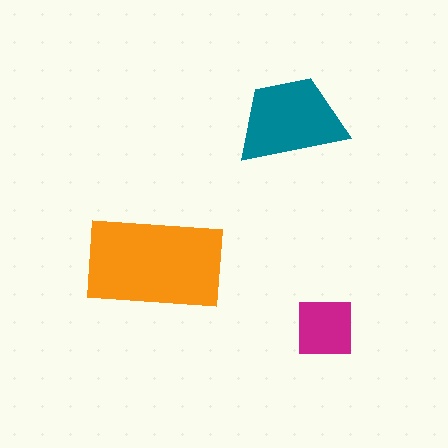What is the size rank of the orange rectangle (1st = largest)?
1st.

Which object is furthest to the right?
The magenta square is rightmost.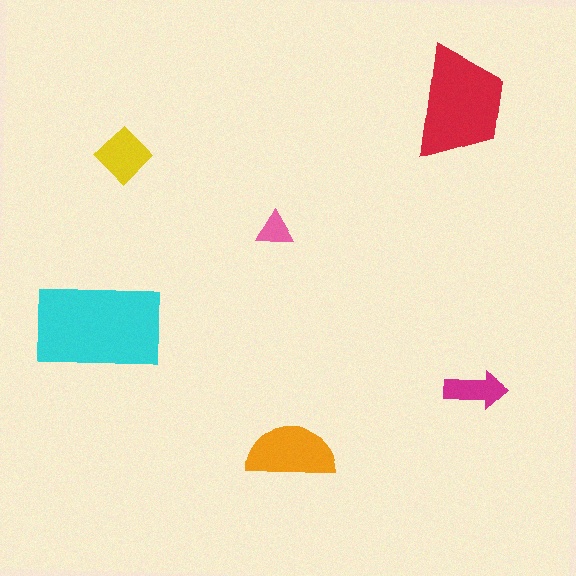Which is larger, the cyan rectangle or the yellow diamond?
The cyan rectangle.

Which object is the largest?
The cyan rectangle.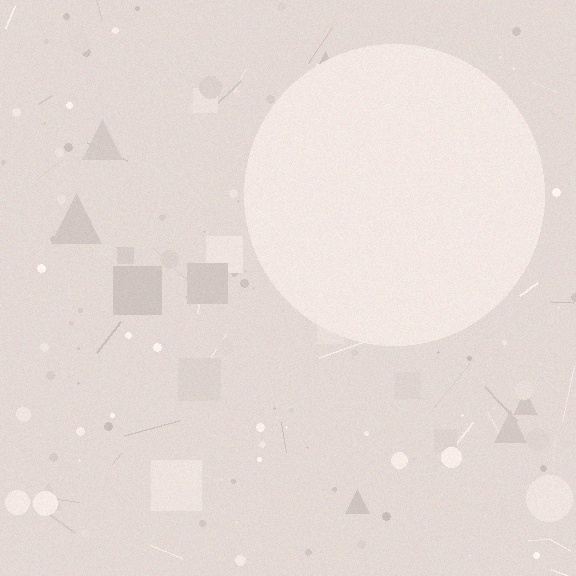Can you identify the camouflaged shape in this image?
The camouflaged shape is a circle.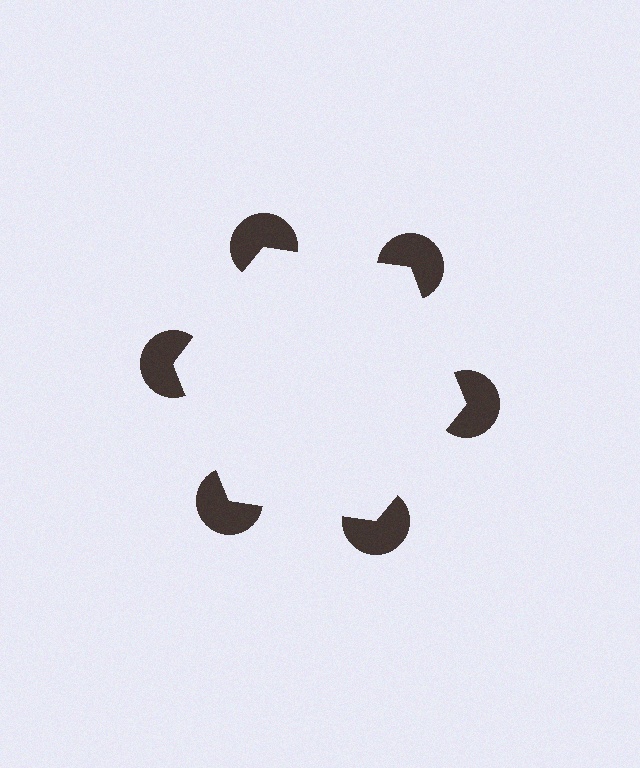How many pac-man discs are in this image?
There are 6 — one at each vertex of the illusory hexagon.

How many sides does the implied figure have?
6 sides.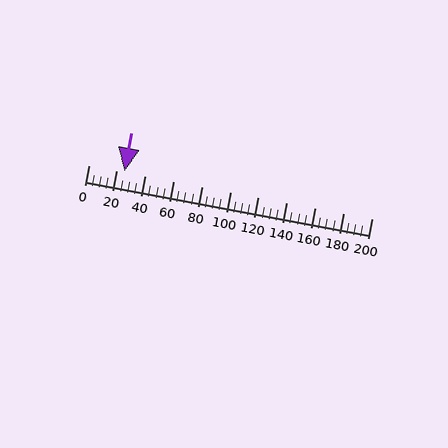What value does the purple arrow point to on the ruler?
The purple arrow points to approximately 25.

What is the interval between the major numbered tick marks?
The major tick marks are spaced 20 units apart.